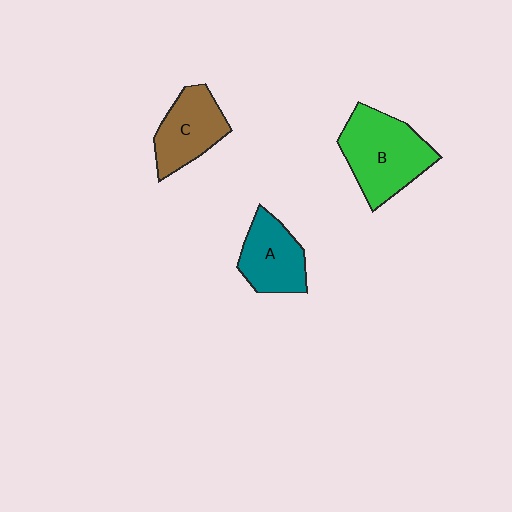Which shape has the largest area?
Shape B (green).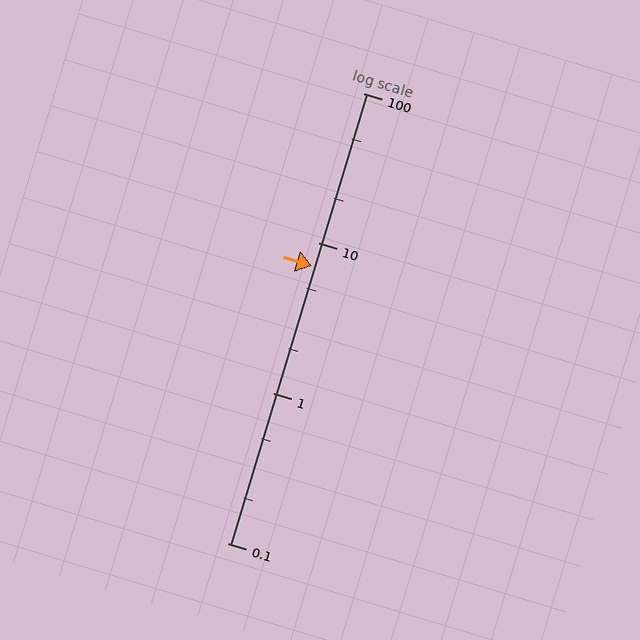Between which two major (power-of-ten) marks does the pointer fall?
The pointer is between 1 and 10.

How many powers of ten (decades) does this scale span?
The scale spans 3 decades, from 0.1 to 100.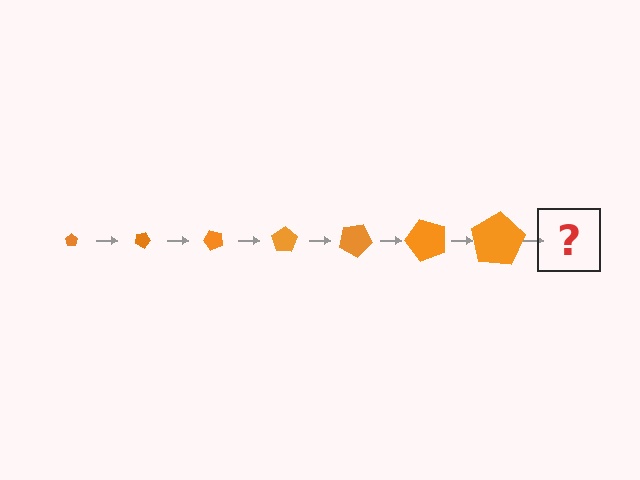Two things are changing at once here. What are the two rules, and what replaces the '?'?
The two rules are that the pentagon grows larger each step and it rotates 25 degrees each step. The '?' should be a pentagon, larger than the previous one and rotated 175 degrees from the start.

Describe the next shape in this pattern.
It should be a pentagon, larger than the previous one and rotated 175 degrees from the start.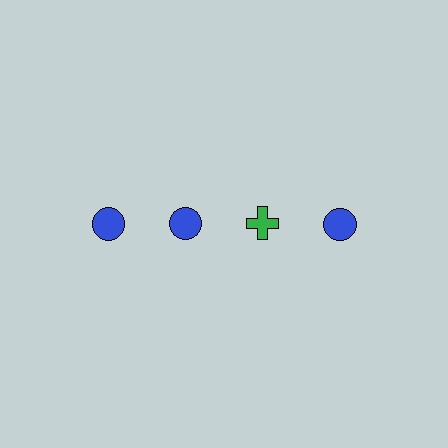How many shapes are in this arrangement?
There are 4 shapes arranged in a grid pattern.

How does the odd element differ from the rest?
It differs in both color (green instead of blue) and shape (cross instead of circle).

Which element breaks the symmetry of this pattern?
The green cross in the top row, center column breaks the symmetry. All other shapes are blue circles.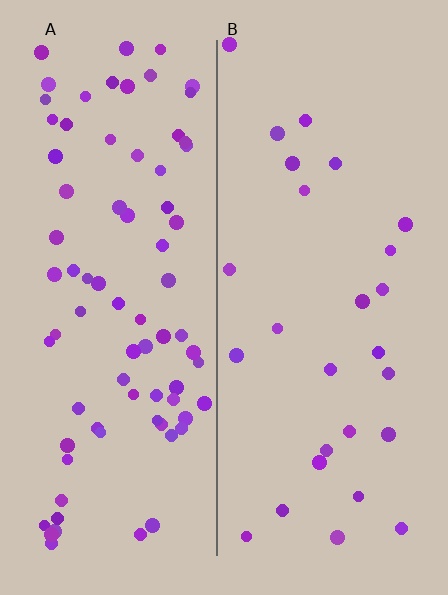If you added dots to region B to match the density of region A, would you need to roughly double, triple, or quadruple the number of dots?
Approximately triple.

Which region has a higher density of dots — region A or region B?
A (the left).